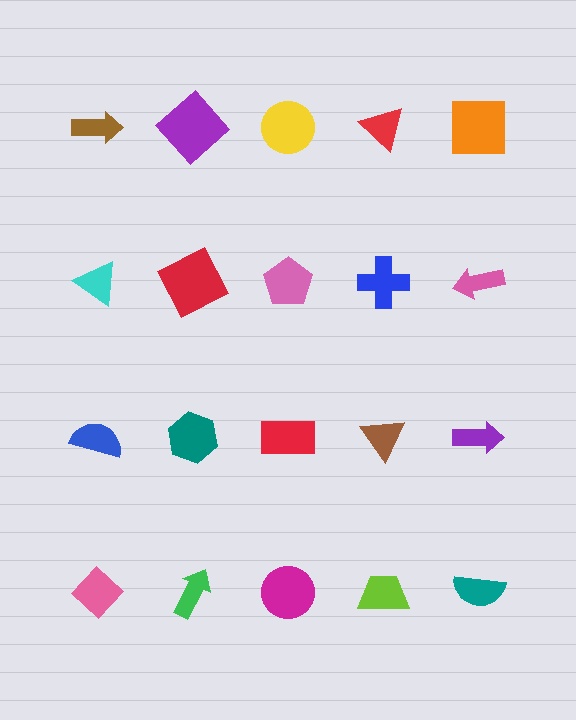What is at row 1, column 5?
An orange square.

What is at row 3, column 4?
A brown triangle.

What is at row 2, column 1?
A cyan triangle.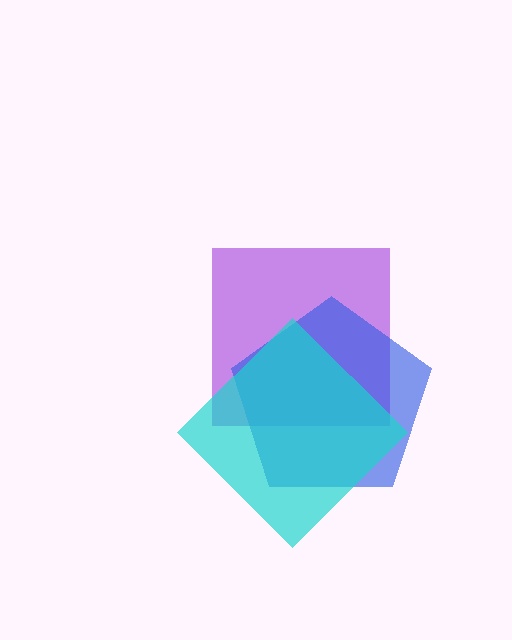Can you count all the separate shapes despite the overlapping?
Yes, there are 3 separate shapes.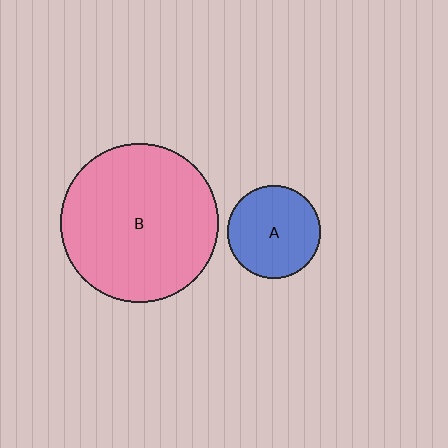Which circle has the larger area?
Circle B (pink).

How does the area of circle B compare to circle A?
Approximately 2.9 times.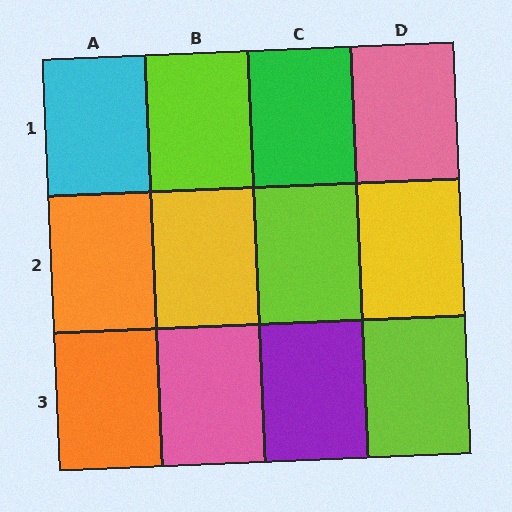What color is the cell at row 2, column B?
Yellow.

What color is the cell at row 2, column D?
Yellow.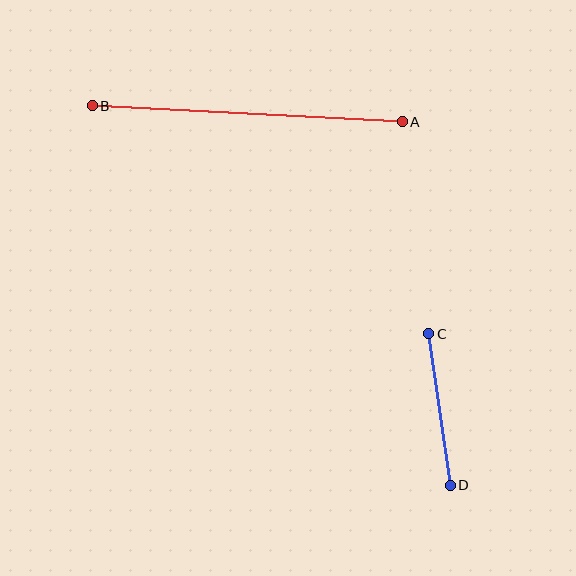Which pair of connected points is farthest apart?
Points A and B are farthest apart.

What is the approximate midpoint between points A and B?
The midpoint is at approximately (247, 114) pixels.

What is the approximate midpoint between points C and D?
The midpoint is at approximately (440, 410) pixels.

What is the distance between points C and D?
The distance is approximately 153 pixels.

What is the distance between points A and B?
The distance is approximately 310 pixels.